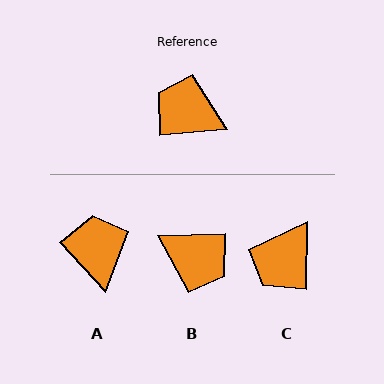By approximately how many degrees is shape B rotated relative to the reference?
Approximately 177 degrees counter-clockwise.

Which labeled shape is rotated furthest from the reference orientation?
B, about 177 degrees away.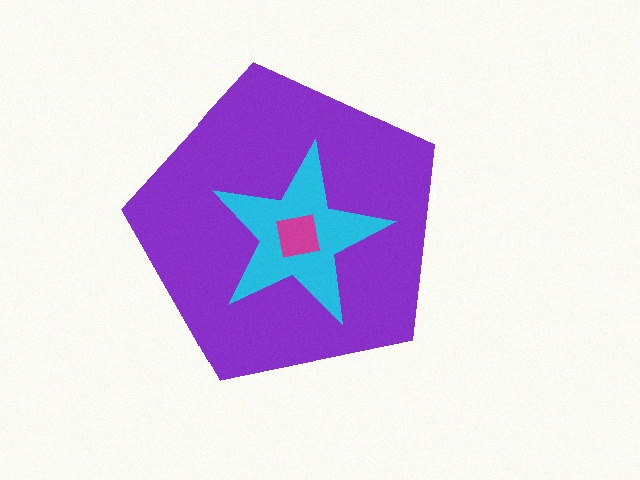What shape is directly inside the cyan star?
The magenta square.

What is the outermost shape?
The purple pentagon.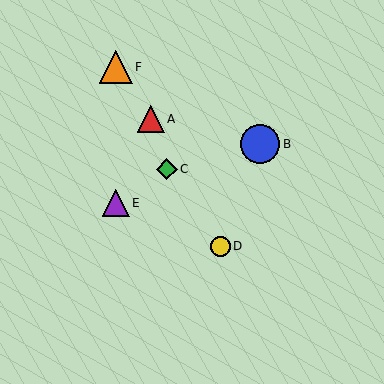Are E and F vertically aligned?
Yes, both are at x≈116.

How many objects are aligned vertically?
2 objects (E, F) are aligned vertically.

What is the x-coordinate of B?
Object B is at x≈260.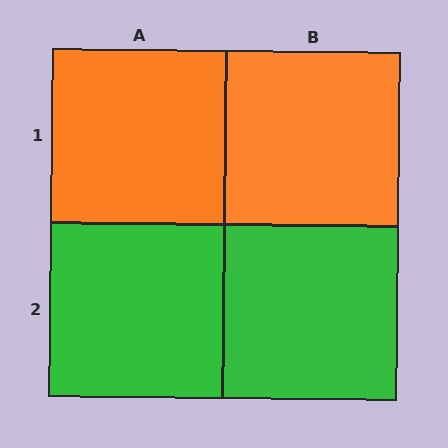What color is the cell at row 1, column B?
Orange.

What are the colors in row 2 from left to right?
Green, green.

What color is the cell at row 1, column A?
Orange.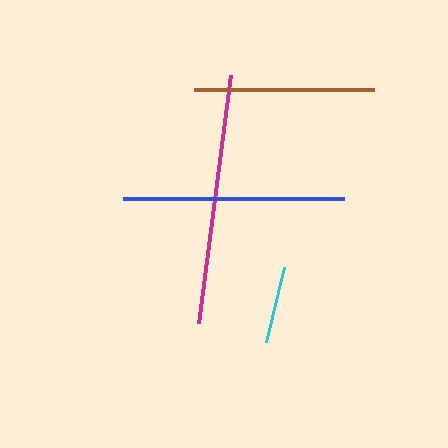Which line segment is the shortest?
The cyan line is the shortest at approximately 77 pixels.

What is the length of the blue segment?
The blue segment is approximately 221 pixels long.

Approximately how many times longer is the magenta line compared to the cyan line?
The magenta line is approximately 3.3 times the length of the cyan line.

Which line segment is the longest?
The magenta line is the longest at approximately 249 pixels.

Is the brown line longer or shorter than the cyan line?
The brown line is longer than the cyan line.